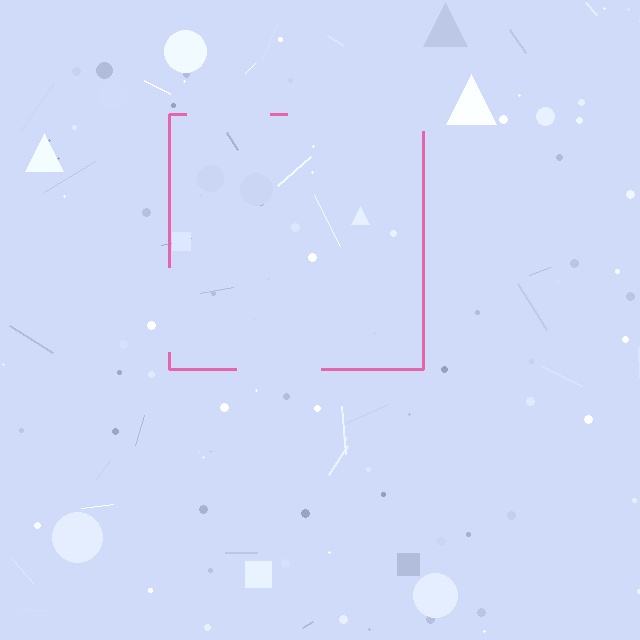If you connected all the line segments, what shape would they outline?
They would outline a square.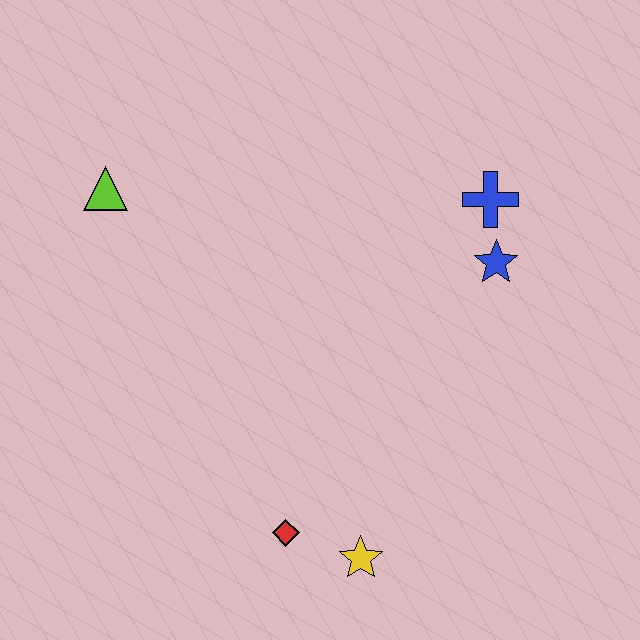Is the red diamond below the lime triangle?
Yes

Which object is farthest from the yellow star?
The lime triangle is farthest from the yellow star.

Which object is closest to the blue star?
The blue cross is closest to the blue star.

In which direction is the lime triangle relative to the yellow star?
The lime triangle is above the yellow star.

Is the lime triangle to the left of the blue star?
Yes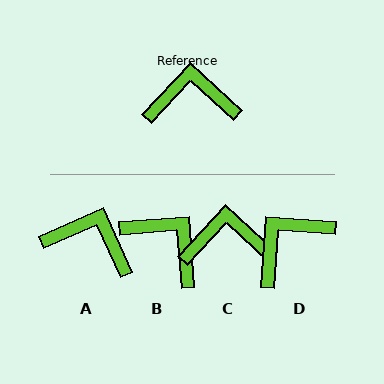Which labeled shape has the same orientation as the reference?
C.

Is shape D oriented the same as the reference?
No, it is off by about 39 degrees.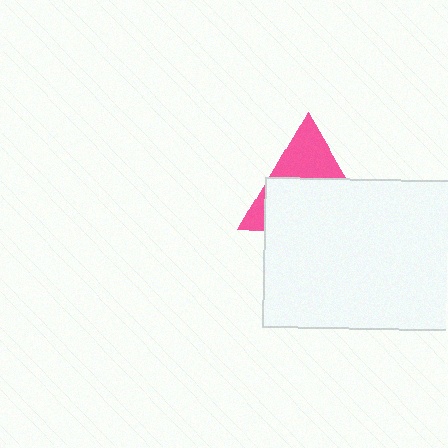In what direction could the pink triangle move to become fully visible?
The pink triangle could move up. That would shift it out from behind the white rectangle entirely.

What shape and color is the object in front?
The object in front is a white rectangle.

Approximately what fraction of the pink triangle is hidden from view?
Roughly 63% of the pink triangle is hidden behind the white rectangle.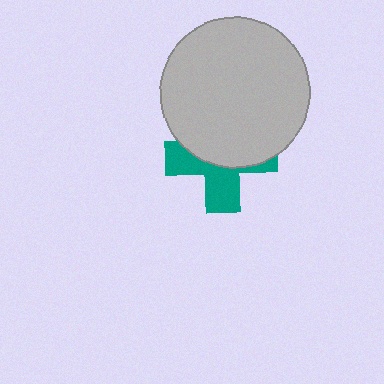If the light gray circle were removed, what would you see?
You would see the complete teal cross.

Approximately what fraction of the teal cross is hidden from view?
Roughly 55% of the teal cross is hidden behind the light gray circle.